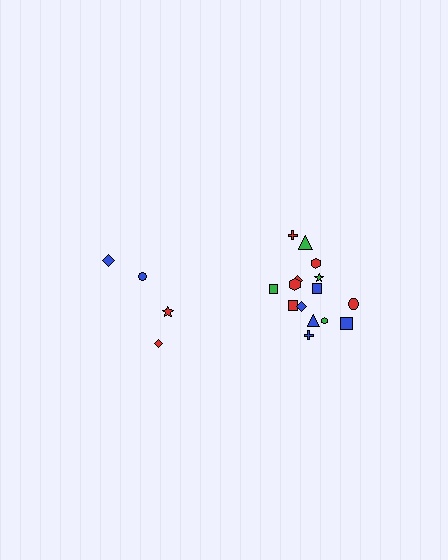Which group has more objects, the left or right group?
The right group.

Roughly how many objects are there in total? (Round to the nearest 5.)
Roughly 20 objects in total.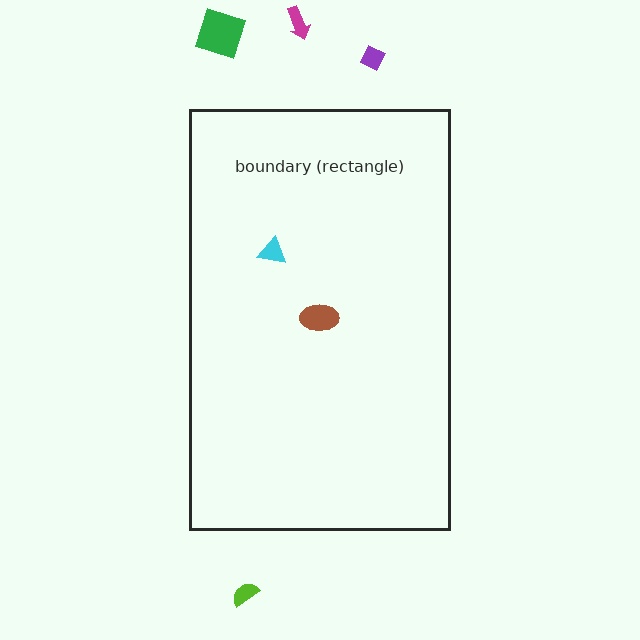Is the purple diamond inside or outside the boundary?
Outside.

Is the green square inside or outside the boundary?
Outside.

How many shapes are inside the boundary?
2 inside, 4 outside.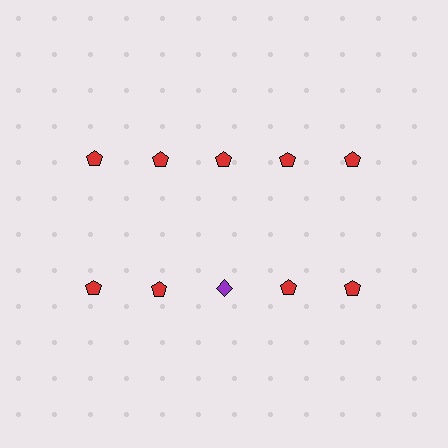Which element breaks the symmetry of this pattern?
The purple diamond in the second row, center column breaks the symmetry. All other shapes are red pentagons.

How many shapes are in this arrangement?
There are 10 shapes arranged in a grid pattern.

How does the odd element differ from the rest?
It differs in both color (purple instead of red) and shape (diamond instead of pentagon).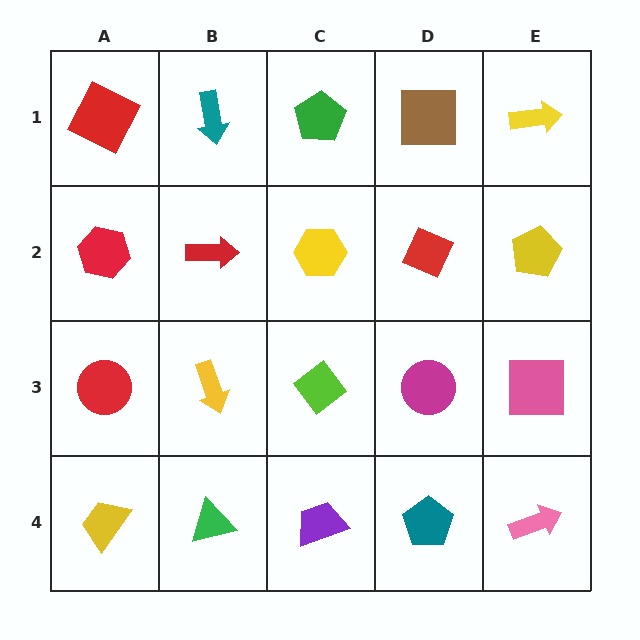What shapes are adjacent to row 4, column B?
A yellow arrow (row 3, column B), a yellow trapezoid (row 4, column A), a purple trapezoid (row 4, column C).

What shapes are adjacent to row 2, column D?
A brown square (row 1, column D), a magenta circle (row 3, column D), a yellow hexagon (row 2, column C), a yellow pentagon (row 2, column E).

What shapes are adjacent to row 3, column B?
A red arrow (row 2, column B), a green triangle (row 4, column B), a red circle (row 3, column A), a lime diamond (row 3, column C).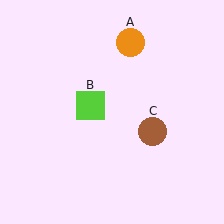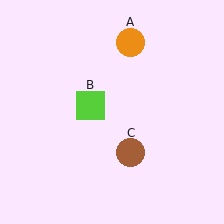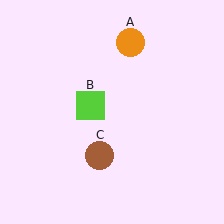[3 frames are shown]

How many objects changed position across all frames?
1 object changed position: brown circle (object C).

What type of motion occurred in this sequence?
The brown circle (object C) rotated clockwise around the center of the scene.